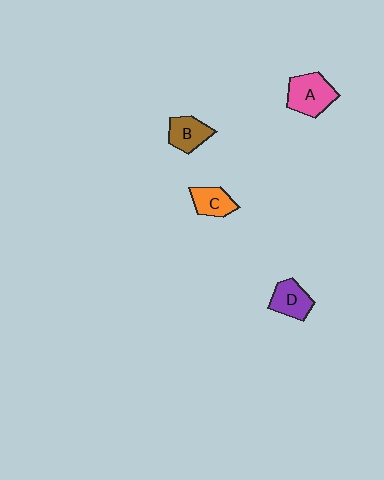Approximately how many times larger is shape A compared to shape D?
Approximately 1.3 times.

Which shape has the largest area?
Shape A (pink).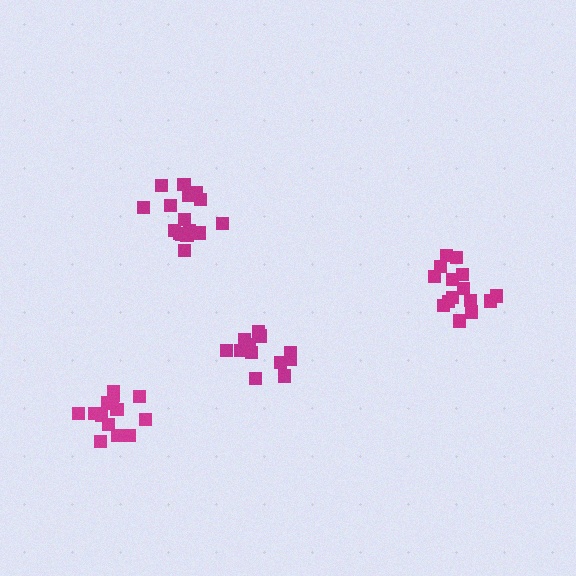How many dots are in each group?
Group 1: 15 dots, Group 2: 16 dots, Group 3: 16 dots, Group 4: 12 dots (59 total).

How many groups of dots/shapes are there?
There are 4 groups.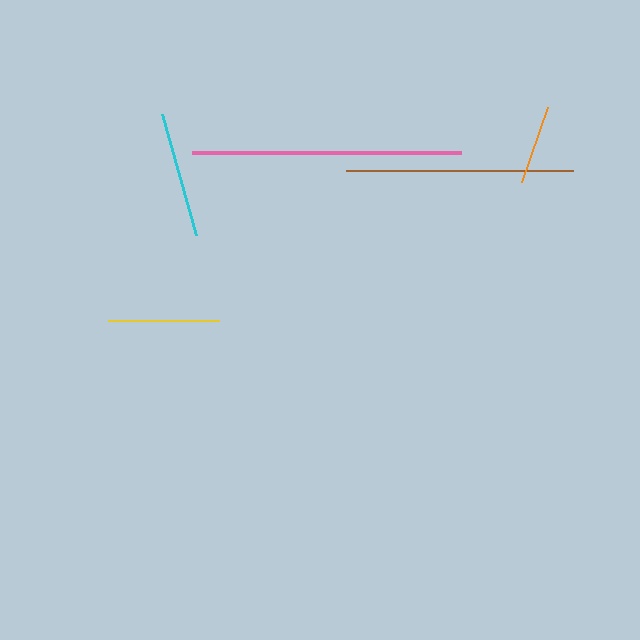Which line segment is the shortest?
The orange line is the shortest at approximately 79 pixels.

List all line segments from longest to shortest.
From longest to shortest: pink, brown, cyan, yellow, orange.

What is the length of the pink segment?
The pink segment is approximately 269 pixels long.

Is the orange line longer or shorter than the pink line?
The pink line is longer than the orange line.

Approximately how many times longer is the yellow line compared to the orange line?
The yellow line is approximately 1.4 times the length of the orange line.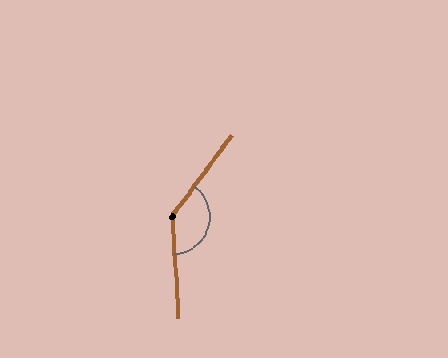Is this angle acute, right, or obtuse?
It is obtuse.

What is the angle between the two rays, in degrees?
Approximately 140 degrees.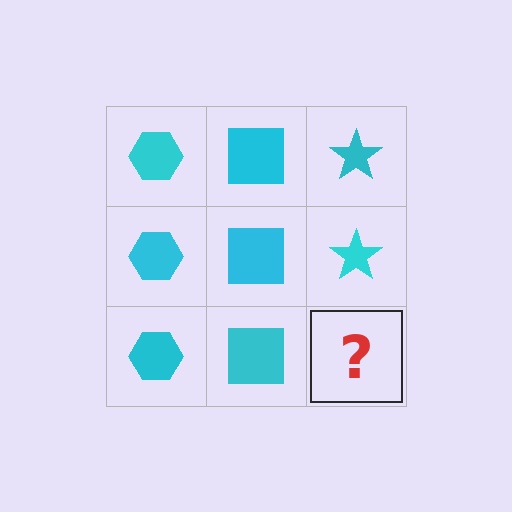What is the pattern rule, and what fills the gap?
The rule is that each column has a consistent shape. The gap should be filled with a cyan star.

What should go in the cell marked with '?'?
The missing cell should contain a cyan star.